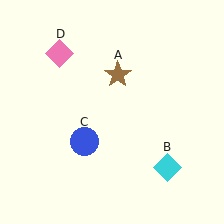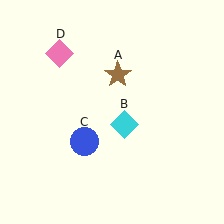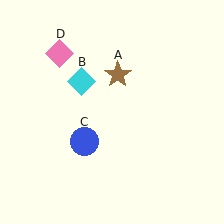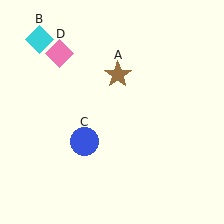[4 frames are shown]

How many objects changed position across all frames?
1 object changed position: cyan diamond (object B).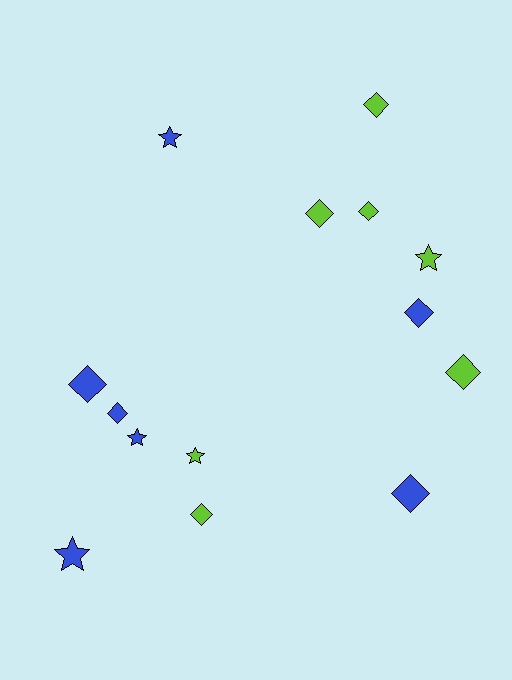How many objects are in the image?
There are 14 objects.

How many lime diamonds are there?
There are 5 lime diamonds.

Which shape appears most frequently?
Diamond, with 9 objects.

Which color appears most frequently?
Lime, with 7 objects.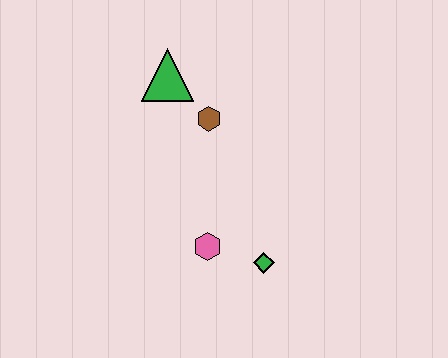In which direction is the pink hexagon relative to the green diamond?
The pink hexagon is to the left of the green diamond.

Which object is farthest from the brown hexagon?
The green diamond is farthest from the brown hexagon.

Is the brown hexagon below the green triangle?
Yes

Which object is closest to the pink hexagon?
The green diamond is closest to the pink hexagon.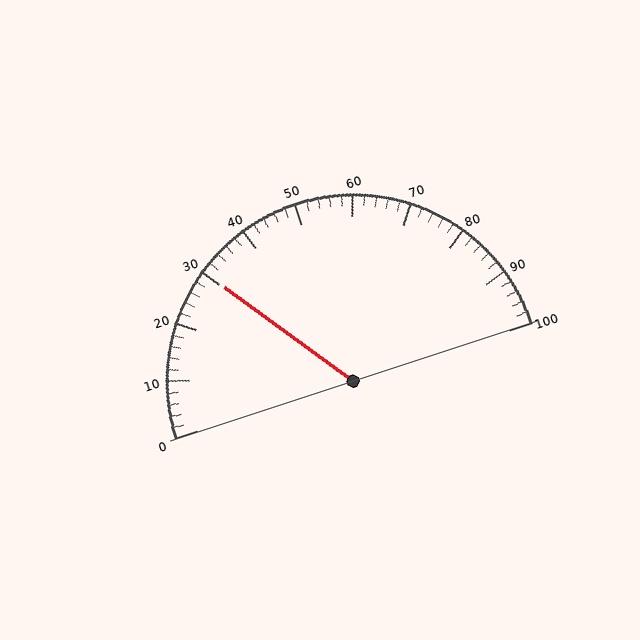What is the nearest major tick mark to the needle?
The nearest major tick mark is 30.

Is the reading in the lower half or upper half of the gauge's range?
The reading is in the lower half of the range (0 to 100).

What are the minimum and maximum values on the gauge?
The gauge ranges from 0 to 100.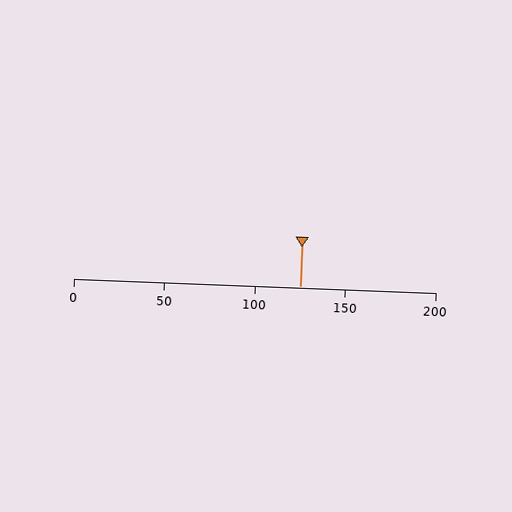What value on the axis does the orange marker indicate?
The marker indicates approximately 125.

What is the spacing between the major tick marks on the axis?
The major ticks are spaced 50 apart.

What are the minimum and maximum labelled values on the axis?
The axis runs from 0 to 200.